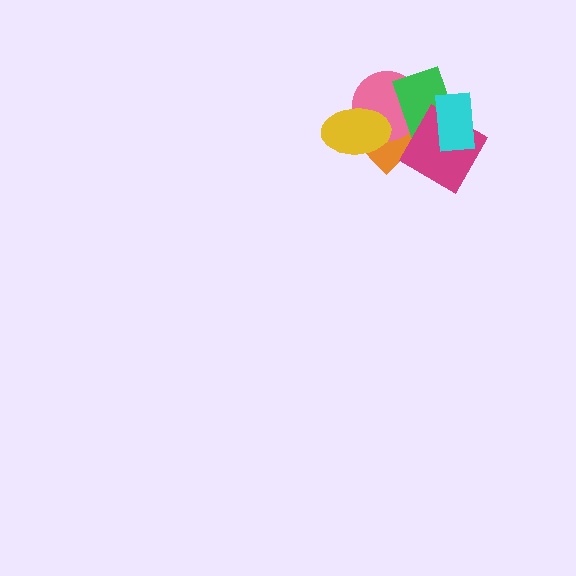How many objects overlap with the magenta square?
3 objects overlap with the magenta square.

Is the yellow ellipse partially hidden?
No, no other shape covers it.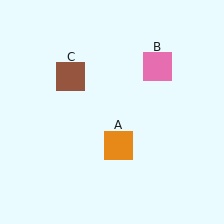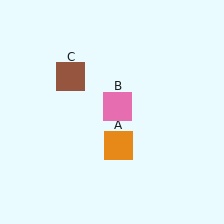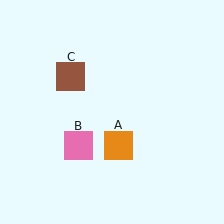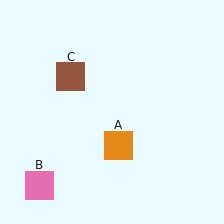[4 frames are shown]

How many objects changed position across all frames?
1 object changed position: pink square (object B).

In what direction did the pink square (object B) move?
The pink square (object B) moved down and to the left.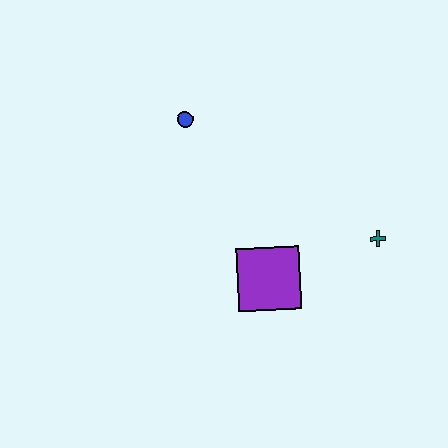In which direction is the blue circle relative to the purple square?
The blue circle is above the purple square.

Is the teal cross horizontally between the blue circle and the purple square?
No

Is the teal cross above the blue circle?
No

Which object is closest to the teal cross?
The purple square is closest to the teal cross.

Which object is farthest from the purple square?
The blue circle is farthest from the purple square.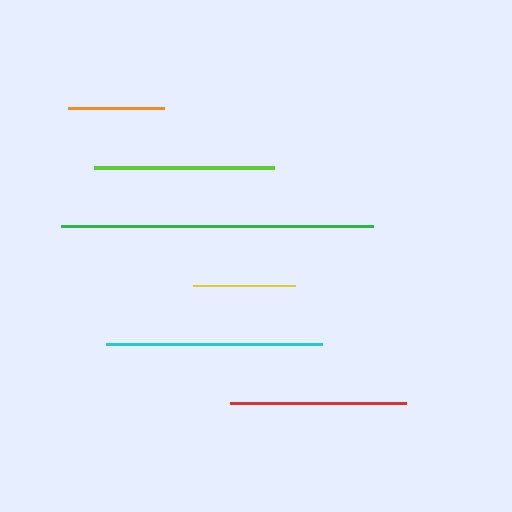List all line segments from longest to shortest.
From longest to shortest: green, cyan, lime, red, yellow, orange.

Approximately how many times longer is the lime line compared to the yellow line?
The lime line is approximately 1.8 times the length of the yellow line.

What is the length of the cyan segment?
The cyan segment is approximately 217 pixels long.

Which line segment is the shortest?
The orange line is the shortest at approximately 97 pixels.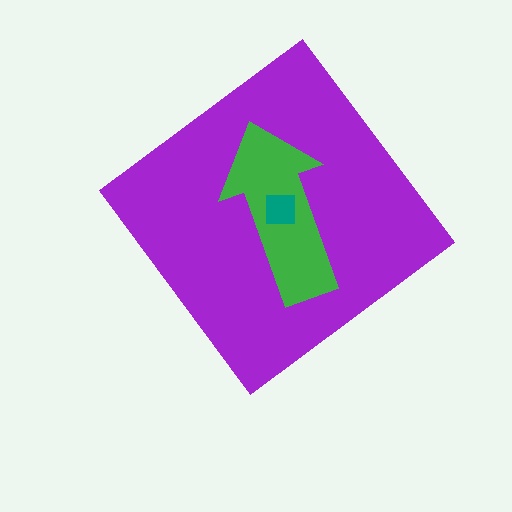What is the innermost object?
The teal square.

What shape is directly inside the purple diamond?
The green arrow.